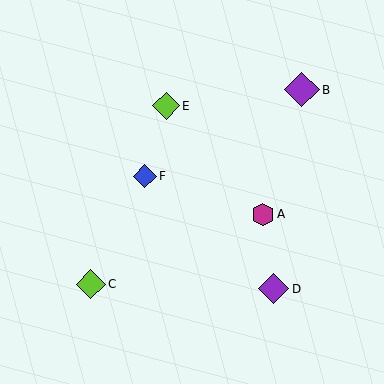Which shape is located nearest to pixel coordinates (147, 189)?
The blue diamond (labeled F) at (145, 176) is nearest to that location.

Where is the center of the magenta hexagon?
The center of the magenta hexagon is at (263, 214).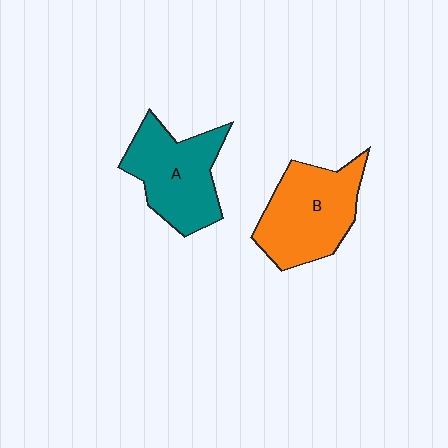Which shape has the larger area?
Shape B (orange).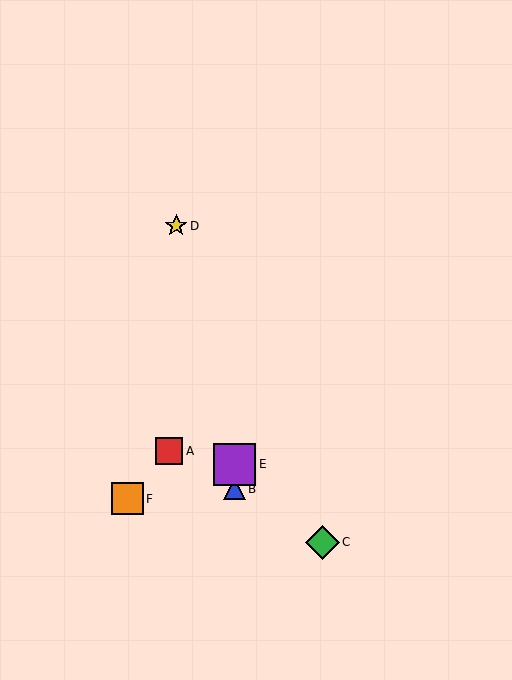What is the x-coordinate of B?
Object B is at x≈235.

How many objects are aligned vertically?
2 objects (B, E) are aligned vertically.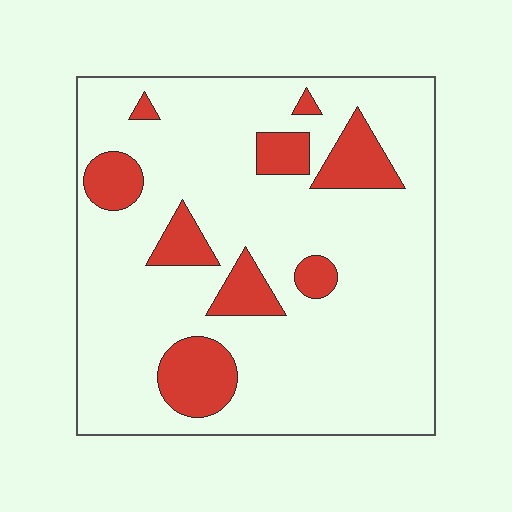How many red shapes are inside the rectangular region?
9.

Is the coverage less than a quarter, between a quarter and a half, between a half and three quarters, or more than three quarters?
Less than a quarter.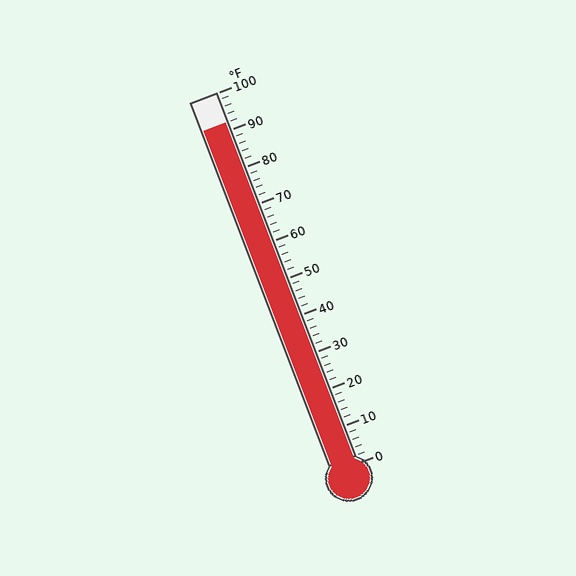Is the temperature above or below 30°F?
The temperature is above 30°F.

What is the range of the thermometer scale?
The thermometer scale ranges from 0°F to 100°F.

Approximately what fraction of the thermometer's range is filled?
The thermometer is filled to approximately 90% of its range.